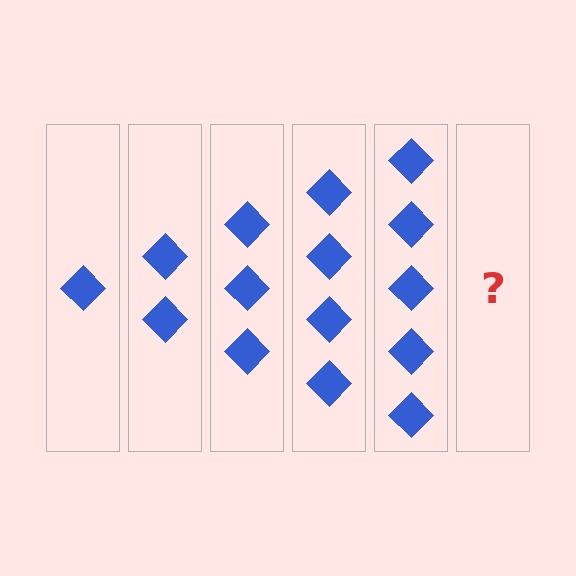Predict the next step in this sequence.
The next step is 6 diamonds.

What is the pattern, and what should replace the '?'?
The pattern is that each step adds one more diamond. The '?' should be 6 diamonds.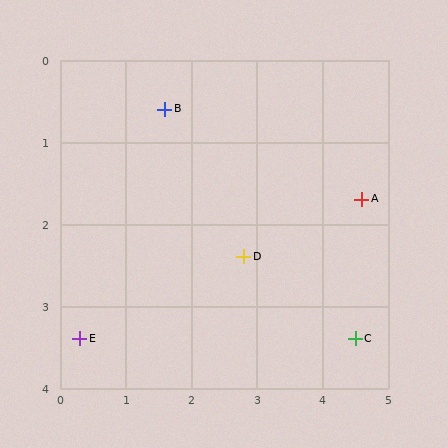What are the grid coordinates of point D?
Point D is at approximately (2.8, 2.4).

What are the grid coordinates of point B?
Point B is at approximately (1.6, 0.6).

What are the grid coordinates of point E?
Point E is at approximately (0.3, 3.4).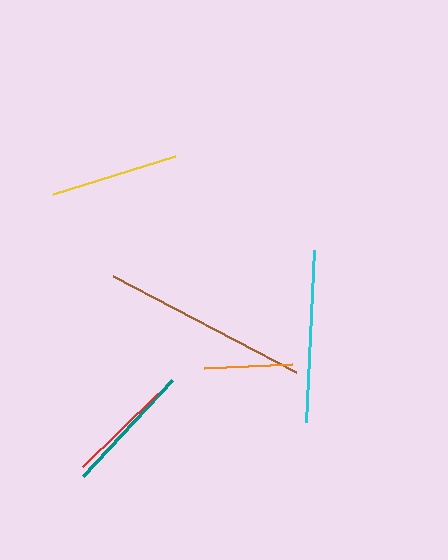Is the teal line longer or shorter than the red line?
The teal line is longer than the red line.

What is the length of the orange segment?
The orange segment is approximately 88 pixels long.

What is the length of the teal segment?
The teal segment is approximately 130 pixels long.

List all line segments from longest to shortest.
From longest to shortest: brown, cyan, teal, yellow, red, orange.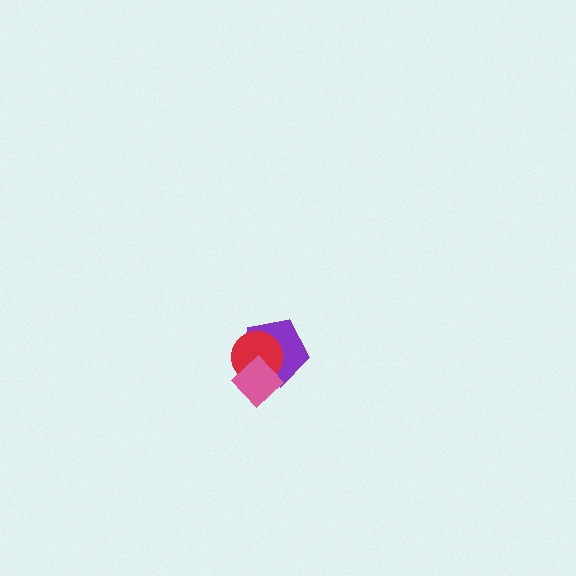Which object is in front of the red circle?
The pink diamond is in front of the red circle.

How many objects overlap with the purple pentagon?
2 objects overlap with the purple pentagon.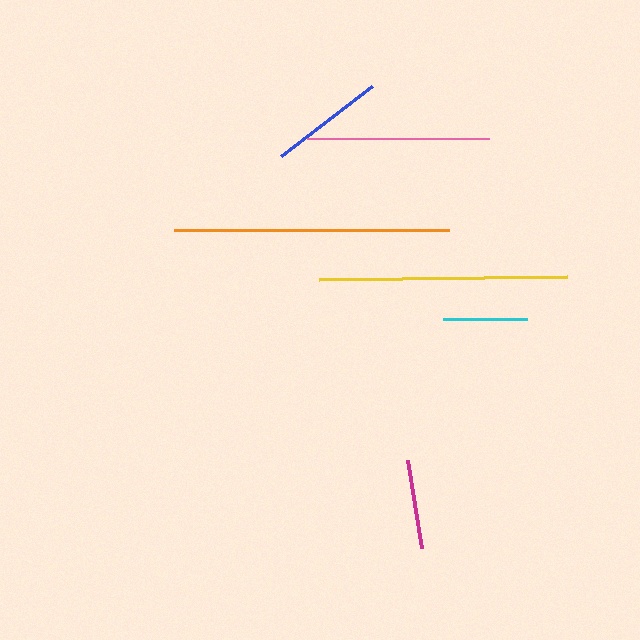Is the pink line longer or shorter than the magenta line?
The pink line is longer than the magenta line.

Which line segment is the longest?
The orange line is the longest at approximately 275 pixels.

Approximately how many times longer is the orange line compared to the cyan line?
The orange line is approximately 3.3 times the length of the cyan line.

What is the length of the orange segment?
The orange segment is approximately 275 pixels long.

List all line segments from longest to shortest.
From longest to shortest: orange, yellow, pink, blue, magenta, cyan.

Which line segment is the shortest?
The cyan line is the shortest at approximately 84 pixels.